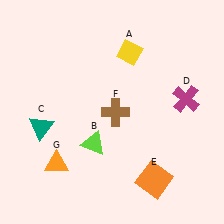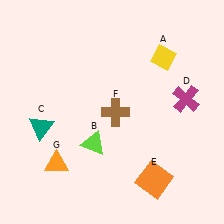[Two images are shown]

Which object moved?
The yellow diamond (A) moved right.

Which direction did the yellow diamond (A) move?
The yellow diamond (A) moved right.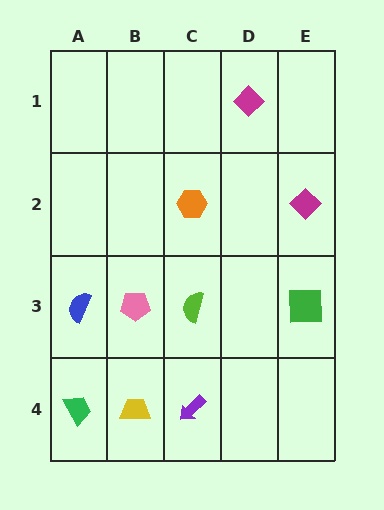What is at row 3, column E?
A green square.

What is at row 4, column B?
A yellow trapezoid.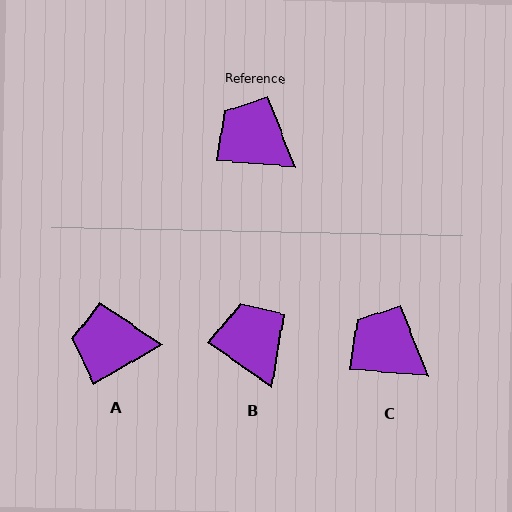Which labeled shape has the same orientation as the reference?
C.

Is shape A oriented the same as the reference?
No, it is off by about 35 degrees.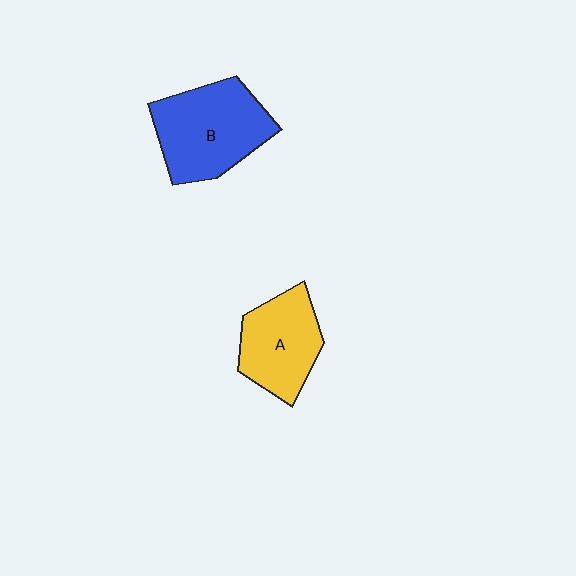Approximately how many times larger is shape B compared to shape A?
Approximately 1.3 times.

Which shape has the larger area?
Shape B (blue).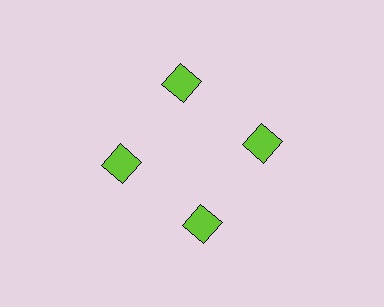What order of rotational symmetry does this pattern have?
This pattern has 4-fold rotational symmetry.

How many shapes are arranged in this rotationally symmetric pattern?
There are 4 shapes, arranged in 4 groups of 1.